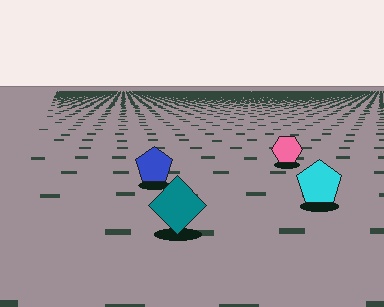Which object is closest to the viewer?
The teal diamond is closest. The texture marks near it are larger and more spread out.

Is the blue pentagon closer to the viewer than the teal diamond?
No. The teal diamond is closer — you can tell from the texture gradient: the ground texture is coarser near it.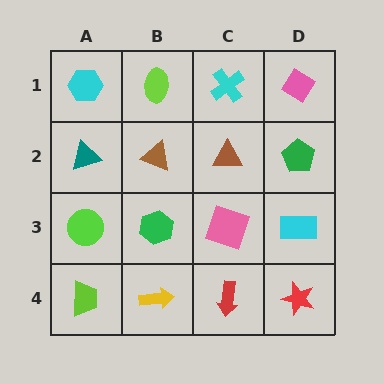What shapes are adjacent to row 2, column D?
A pink diamond (row 1, column D), a cyan rectangle (row 3, column D), a brown triangle (row 2, column C).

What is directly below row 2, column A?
A lime circle.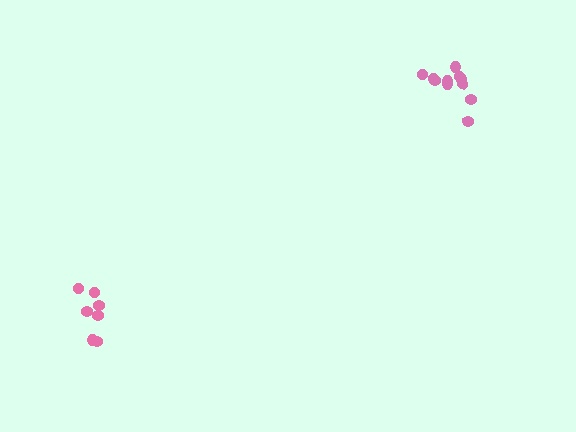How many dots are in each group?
Group 1: 11 dots, Group 2: 7 dots (18 total).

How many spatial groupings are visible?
There are 2 spatial groupings.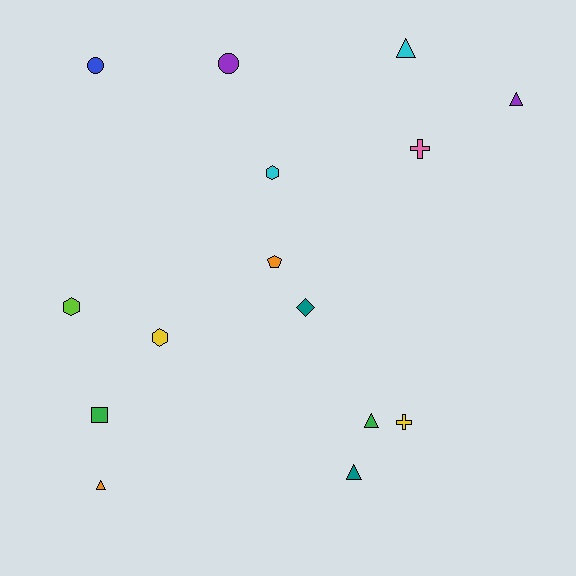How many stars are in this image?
There are no stars.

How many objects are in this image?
There are 15 objects.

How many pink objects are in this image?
There is 1 pink object.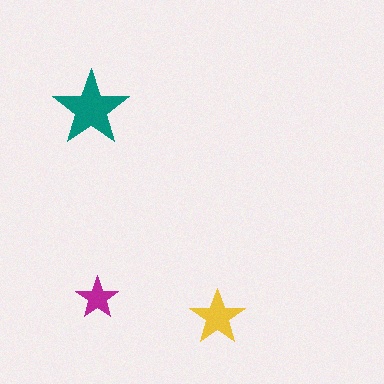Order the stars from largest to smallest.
the teal one, the yellow one, the magenta one.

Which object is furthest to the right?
The yellow star is rightmost.